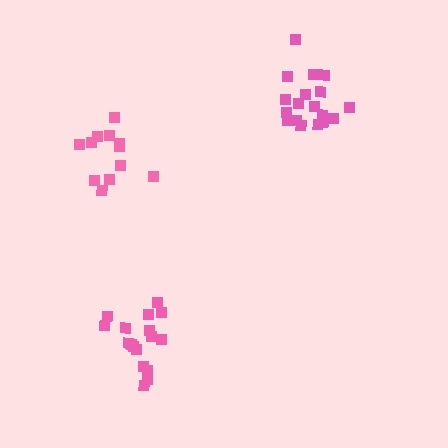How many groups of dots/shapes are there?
There are 3 groups.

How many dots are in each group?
Group 1: 17 dots, Group 2: 12 dots, Group 3: 18 dots (47 total).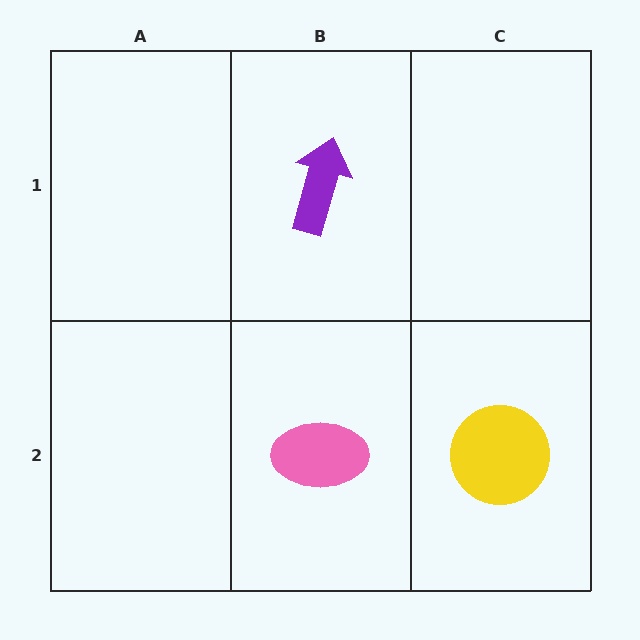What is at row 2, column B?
A pink ellipse.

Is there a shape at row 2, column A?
No, that cell is empty.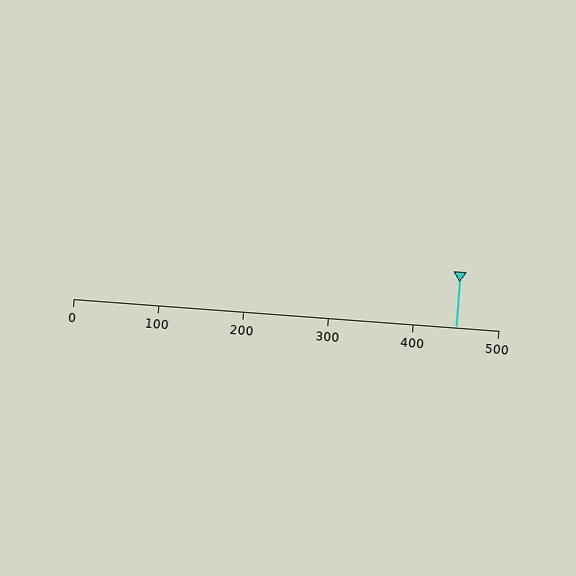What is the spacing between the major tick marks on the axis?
The major ticks are spaced 100 apart.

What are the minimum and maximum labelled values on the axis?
The axis runs from 0 to 500.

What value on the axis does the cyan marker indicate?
The marker indicates approximately 450.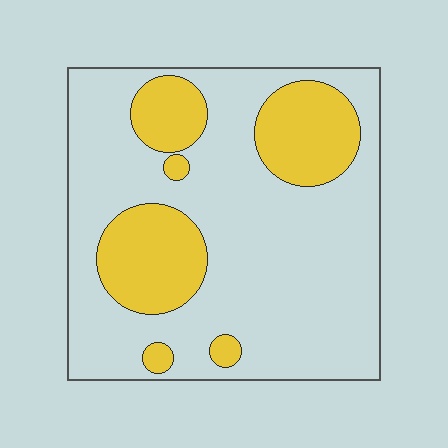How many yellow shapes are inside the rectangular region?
6.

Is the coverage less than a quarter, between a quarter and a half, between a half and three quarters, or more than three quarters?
Between a quarter and a half.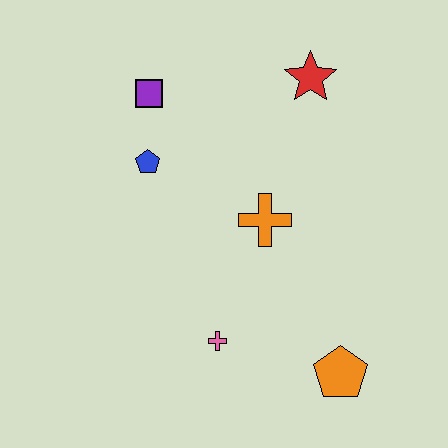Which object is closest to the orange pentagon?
The pink cross is closest to the orange pentagon.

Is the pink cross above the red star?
No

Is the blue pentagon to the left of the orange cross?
Yes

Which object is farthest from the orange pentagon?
The purple square is farthest from the orange pentagon.